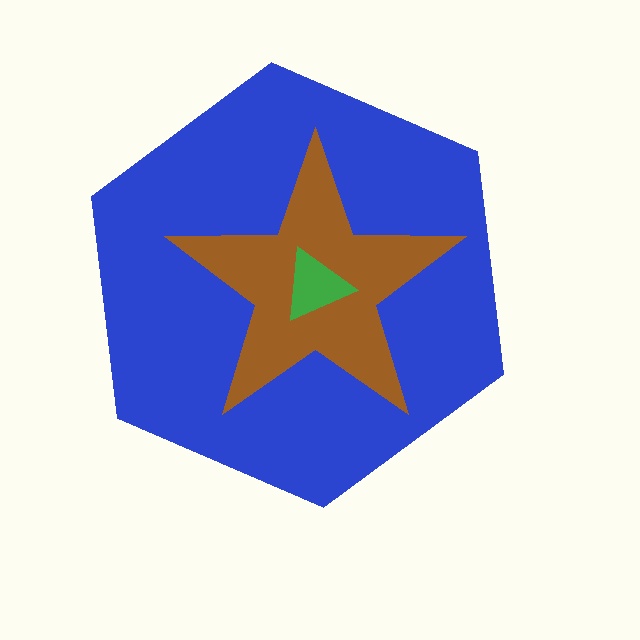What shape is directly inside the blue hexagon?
The brown star.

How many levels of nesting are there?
3.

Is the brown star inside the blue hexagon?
Yes.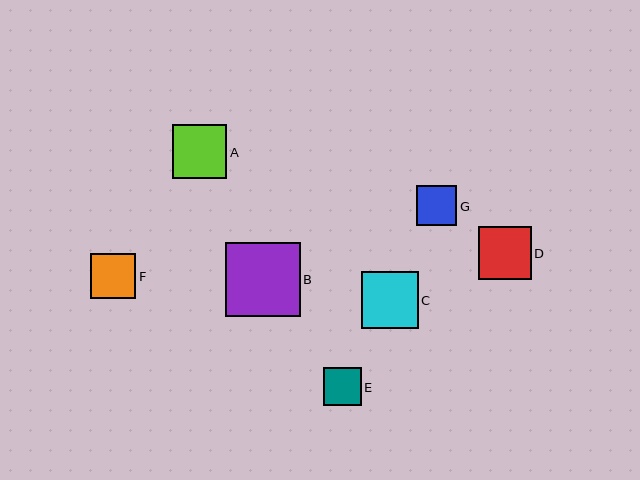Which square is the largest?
Square B is the largest with a size of approximately 74 pixels.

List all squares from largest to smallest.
From largest to smallest: B, C, A, D, F, G, E.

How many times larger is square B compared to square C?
Square B is approximately 1.3 times the size of square C.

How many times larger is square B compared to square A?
Square B is approximately 1.4 times the size of square A.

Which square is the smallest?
Square E is the smallest with a size of approximately 38 pixels.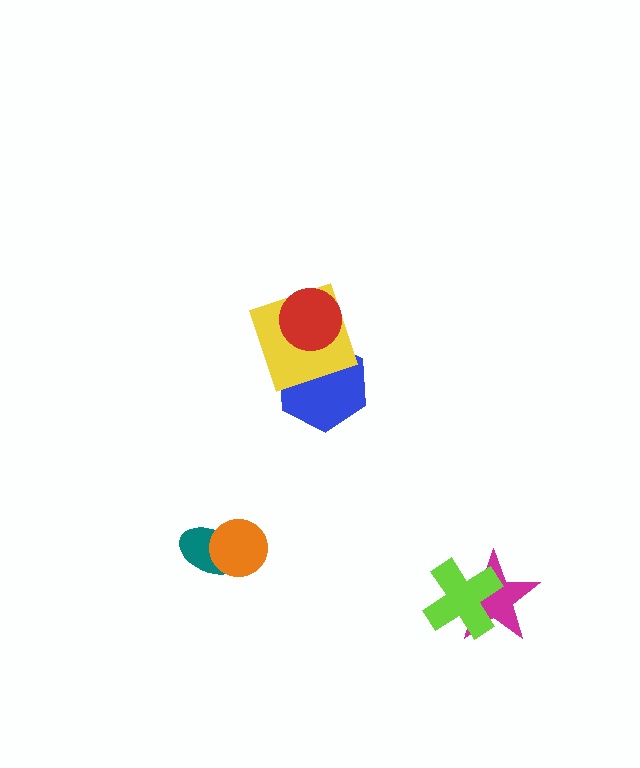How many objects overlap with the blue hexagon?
2 objects overlap with the blue hexagon.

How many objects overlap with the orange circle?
1 object overlaps with the orange circle.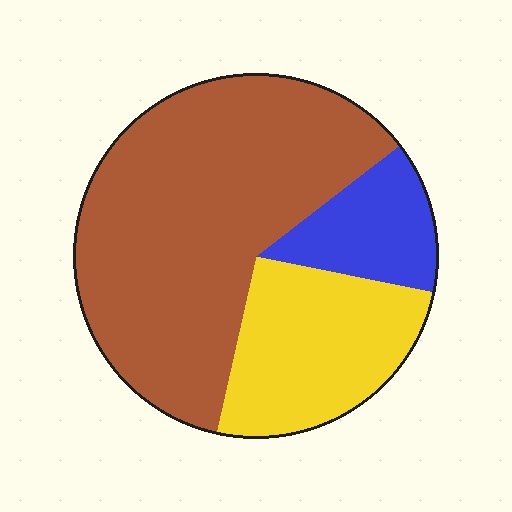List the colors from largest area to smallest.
From largest to smallest: brown, yellow, blue.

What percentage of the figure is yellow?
Yellow covers roughly 25% of the figure.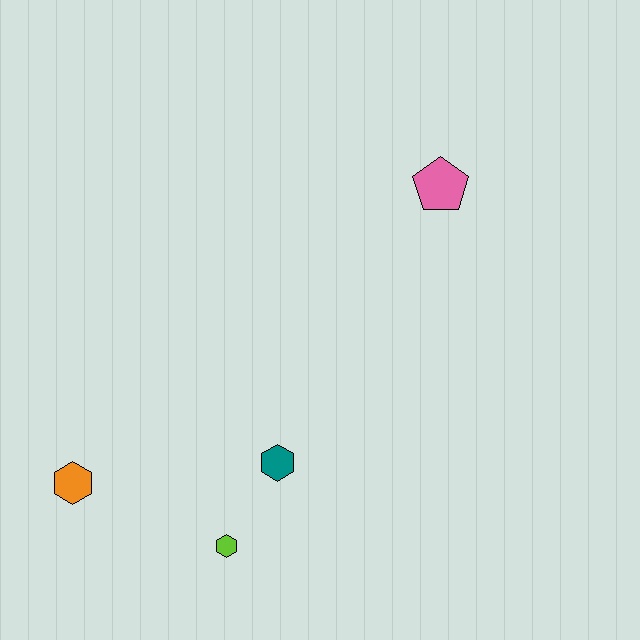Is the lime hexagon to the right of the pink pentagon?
No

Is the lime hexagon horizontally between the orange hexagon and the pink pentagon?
Yes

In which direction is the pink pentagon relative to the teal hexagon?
The pink pentagon is above the teal hexagon.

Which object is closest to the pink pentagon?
The teal hexagon is closest to the pink pentagon.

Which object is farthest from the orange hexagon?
The pink pentagon is farthest from the orange hexagon.